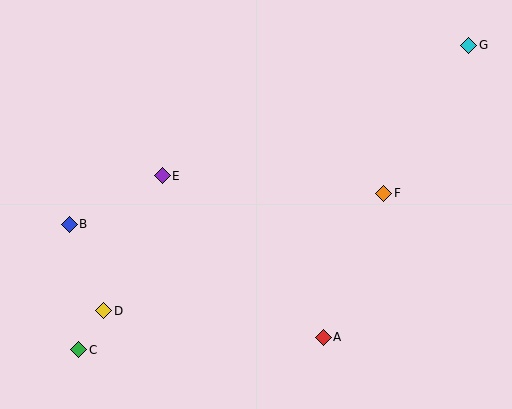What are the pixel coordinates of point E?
Point E is at (162, 176).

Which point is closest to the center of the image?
Point E at (162, 176) is closest to the center.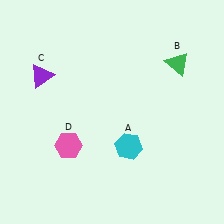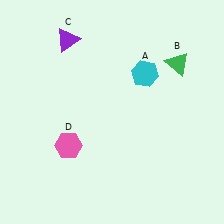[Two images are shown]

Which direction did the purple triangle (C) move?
The purple triangle (C) moved up.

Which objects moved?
The objects that moved are: the cyan hexagon (A), the purple triangle (C).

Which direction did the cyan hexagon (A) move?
The cyan hexagon (A) moved up.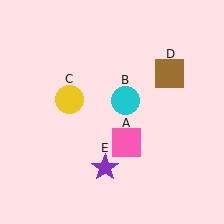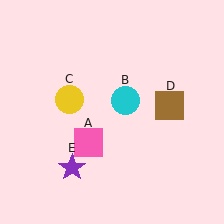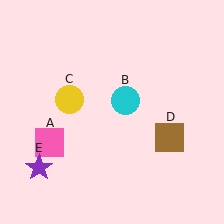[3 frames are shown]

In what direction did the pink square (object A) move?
The pink square (object A) moved left.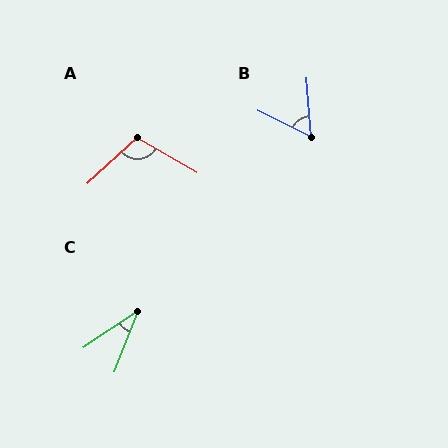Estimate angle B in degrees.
Approximately 60 degrees.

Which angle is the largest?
A, at approximately 108 degrees.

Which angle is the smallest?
C, at approximately 34 degrees.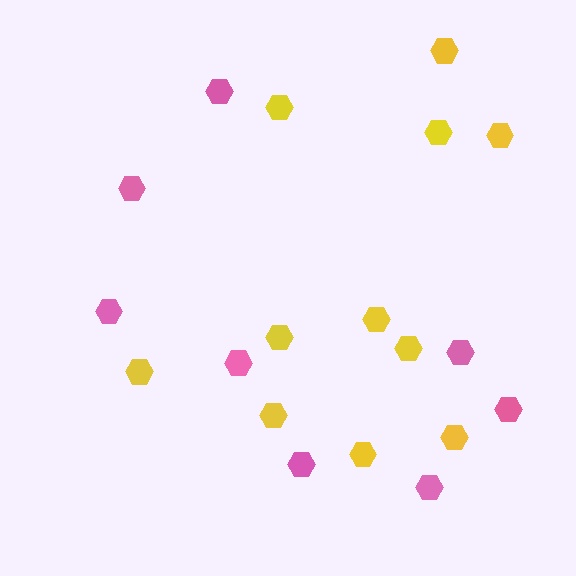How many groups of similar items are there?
There are 2 groups: one group of yellow hexagons (11) and one group of pink hexagons (8).